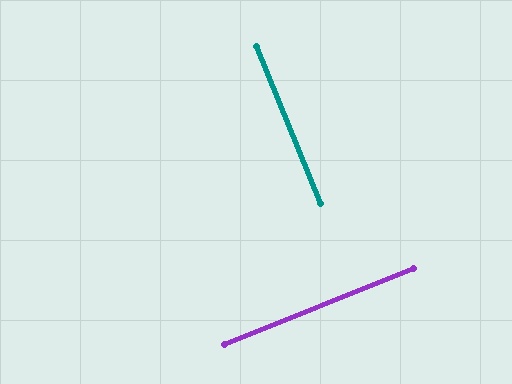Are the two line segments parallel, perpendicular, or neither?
Perpendicular — they meet at approximately 90°.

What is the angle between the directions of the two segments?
Approximately 90 degrees.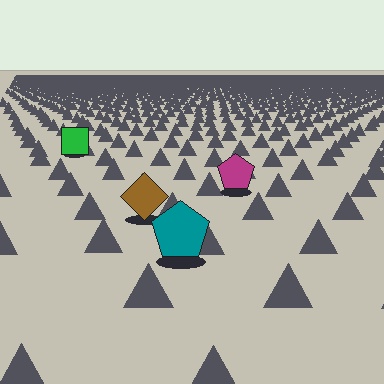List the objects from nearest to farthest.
From nearest to farthest: the teal pentagon, the brown diamond, the magenta pentagon, the green square.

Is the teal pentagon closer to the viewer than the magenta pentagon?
Yes. The teal pentagon is closer — you can tell from the texture gradient: the ground texture is coarser near it.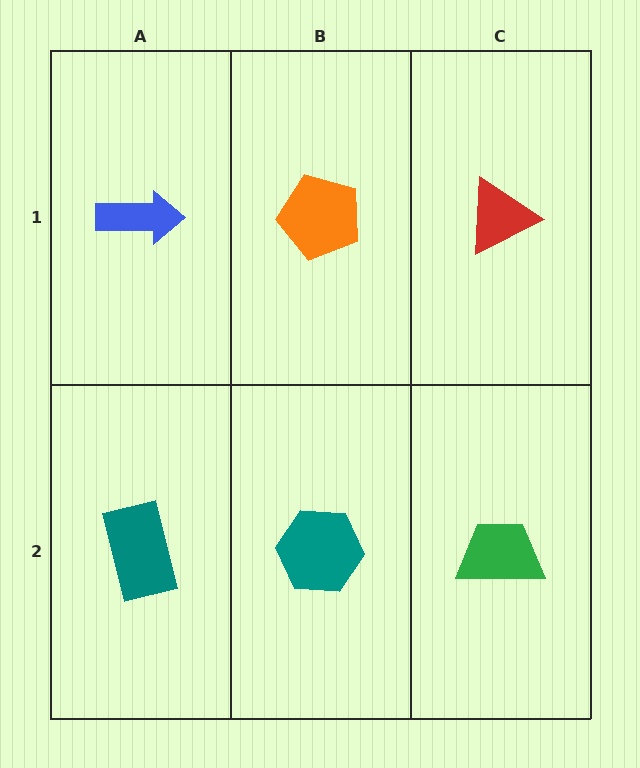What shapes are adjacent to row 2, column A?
A blue arrow (row 1, column A), a teal hexagon (row 2, column B).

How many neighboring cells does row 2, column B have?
3.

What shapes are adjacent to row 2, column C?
A red triangle (row 1, column C), a teal hexagon (row 2, column B).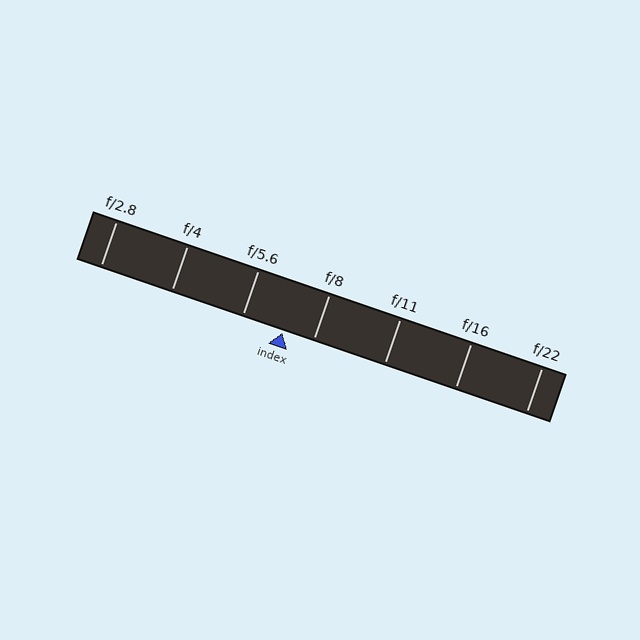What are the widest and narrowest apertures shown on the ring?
The widest aperture shown is f/2.8 and the narrowest is f/22.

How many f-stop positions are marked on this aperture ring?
There are 7 f-stop positions marked.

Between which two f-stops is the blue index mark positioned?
The index mark is between f/5.6 and f/8.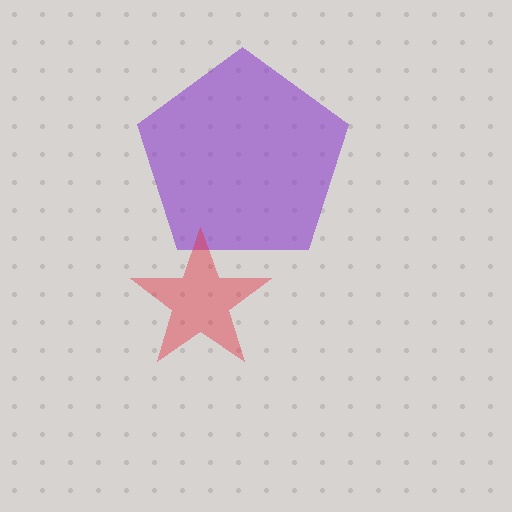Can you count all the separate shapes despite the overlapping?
Yes, there are 2 separate shapes.